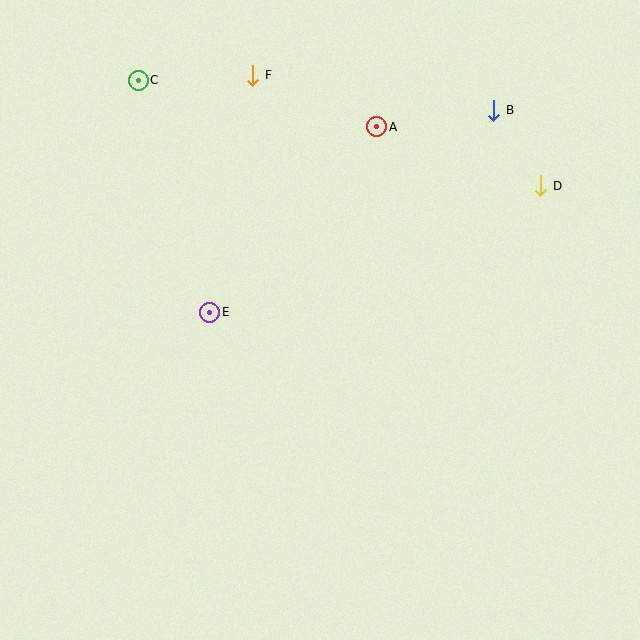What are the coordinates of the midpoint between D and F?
The midpoint between D and F is at (397, 130).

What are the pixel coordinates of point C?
Point C is at (138, 80).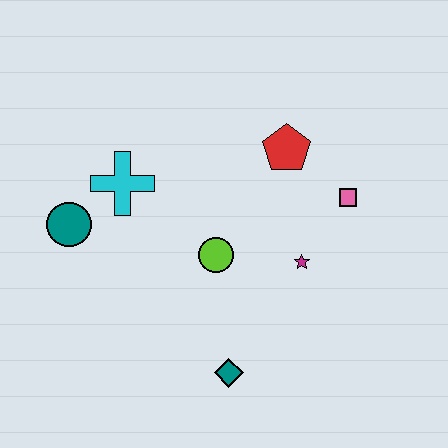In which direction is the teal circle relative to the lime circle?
The teal circle is to the left of the lime circle.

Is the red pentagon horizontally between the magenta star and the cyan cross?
Yes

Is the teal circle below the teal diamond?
No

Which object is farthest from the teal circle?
The pink square is farthest from the teal circle.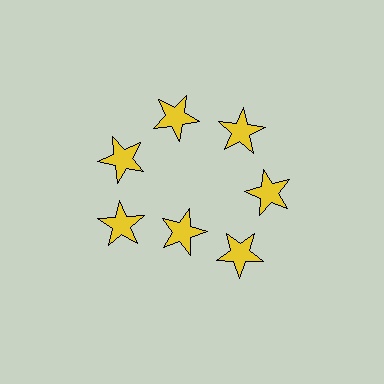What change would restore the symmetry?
The symmetry would be restored by moving it outward, back onto the ring so that all 7 stars sit at equal angles and equal distance from the center.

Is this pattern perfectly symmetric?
No. The 7 yellow stars are arranged in a ring, but one element near the 6 o'clock position is pulled inward toward the center, breaking the 7-fold rotational symmetry.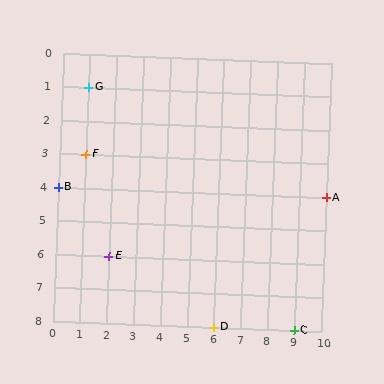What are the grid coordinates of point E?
Point E is at grid coordinates (2, 6).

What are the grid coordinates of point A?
Point A is at grid coordinates (10, 4).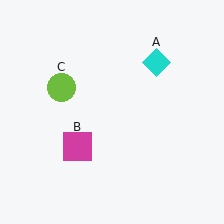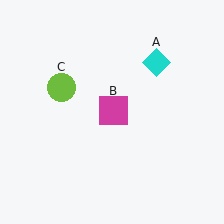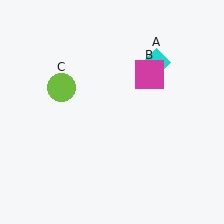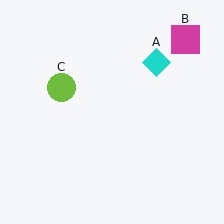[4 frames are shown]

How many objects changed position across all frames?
1 object changed position: magenta square (object B).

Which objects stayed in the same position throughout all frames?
Cyan diamond (object A) and lime circle (object C) remained stationary.